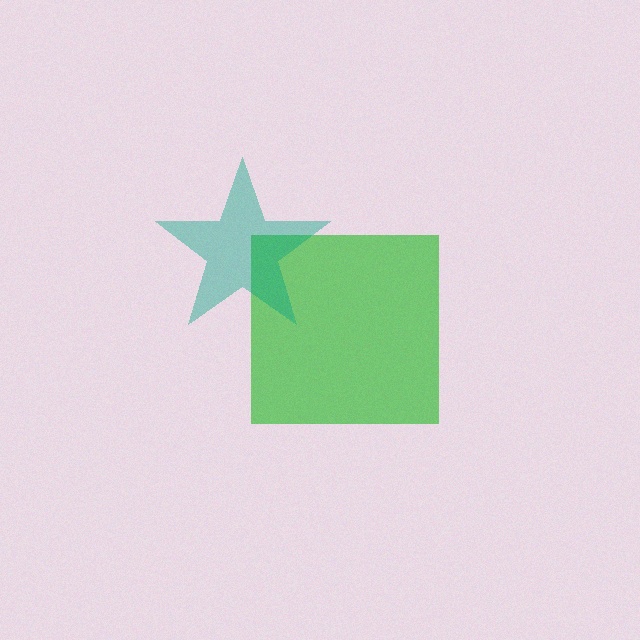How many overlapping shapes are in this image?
There are 2 overlapping shapes in the image.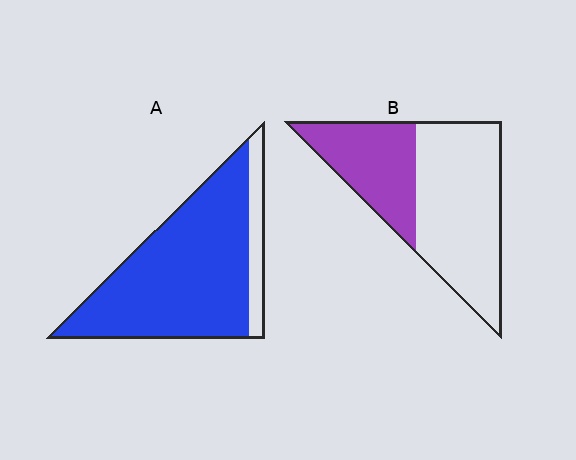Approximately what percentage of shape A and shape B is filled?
A is approximately 85% and B is approximately 35%.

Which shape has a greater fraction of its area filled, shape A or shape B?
Shape A.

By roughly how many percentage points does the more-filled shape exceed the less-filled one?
By roughly 50 percentage points (A over B).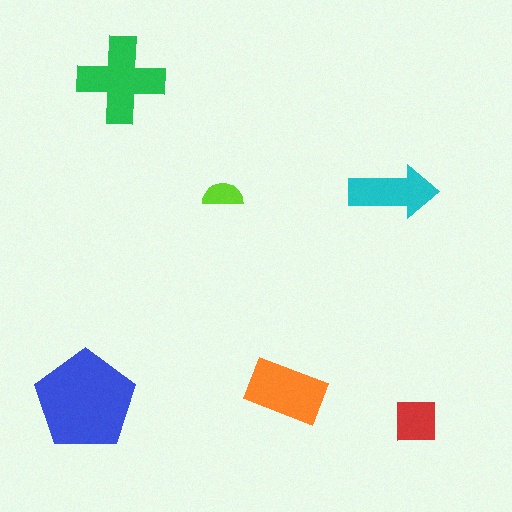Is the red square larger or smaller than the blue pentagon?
Smaller.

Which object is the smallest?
The lime semicircle.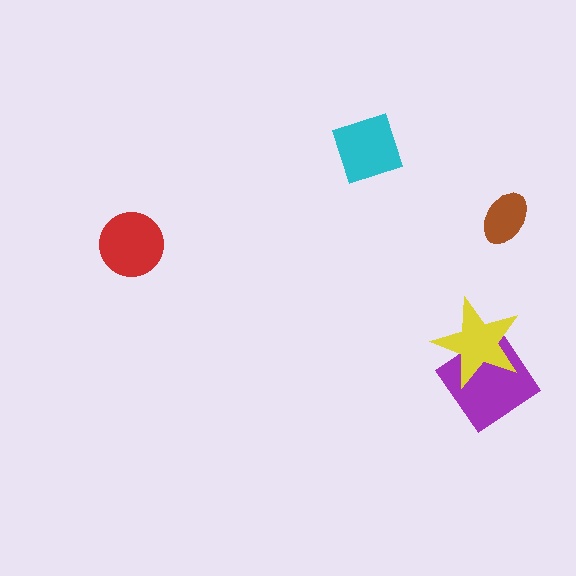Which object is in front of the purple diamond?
The yellow star is in front of the purple diamond.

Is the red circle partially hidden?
No, no other shape covers it.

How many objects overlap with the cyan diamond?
0 objects overlap with the cyan diamond.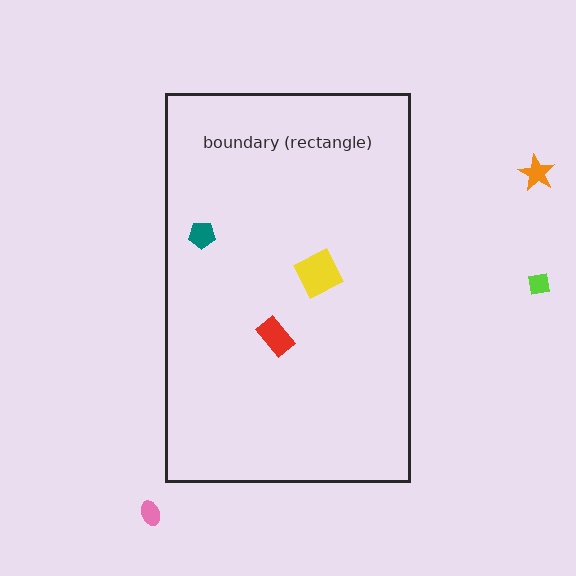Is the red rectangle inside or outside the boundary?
Inside.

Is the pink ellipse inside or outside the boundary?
Outside.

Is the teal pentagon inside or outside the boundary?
Inside.